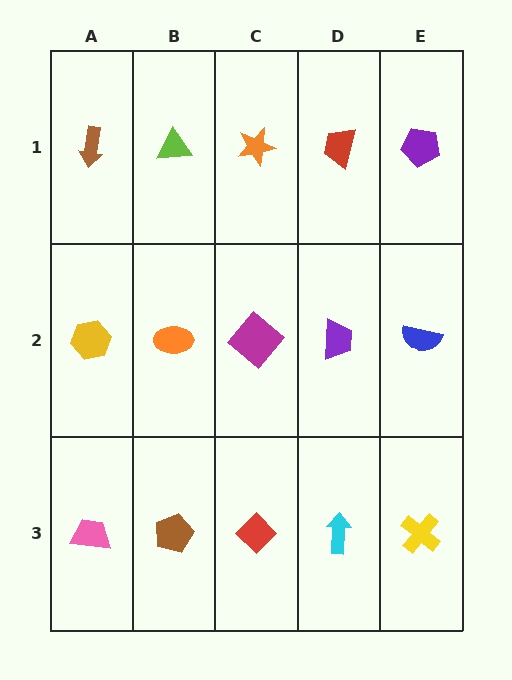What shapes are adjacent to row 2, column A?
A brown arrow (row 1, column A), a pink trapezoid (row 3, column A), an orange ellipse (row 2, column B).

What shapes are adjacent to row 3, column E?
A blue semicircle (row 2, column E), a cyan arrow (row 3, column D).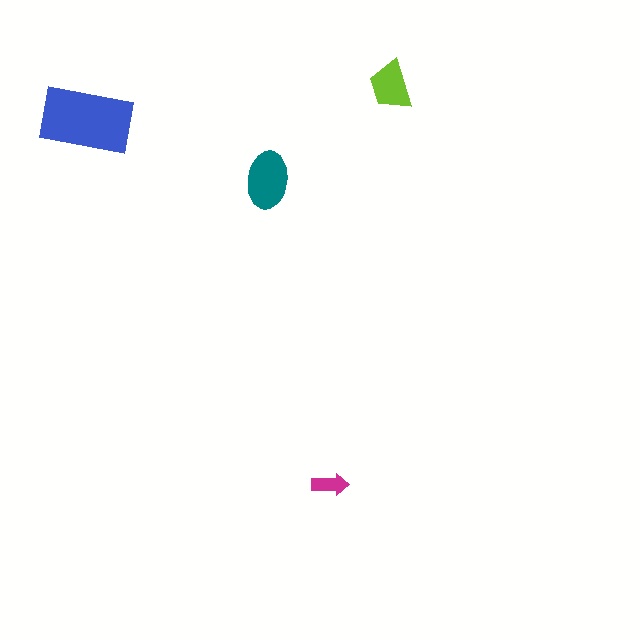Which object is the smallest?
The magenta arrow.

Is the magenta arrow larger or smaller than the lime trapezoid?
Smaller.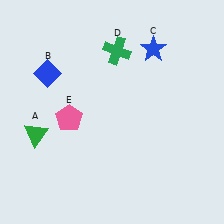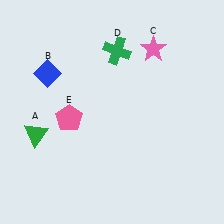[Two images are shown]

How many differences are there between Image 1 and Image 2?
There is 1 difference between the two images.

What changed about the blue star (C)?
In Image 1, C is blue. In Image 2, it changed to pink.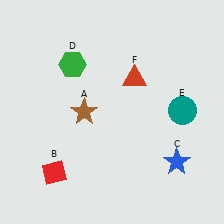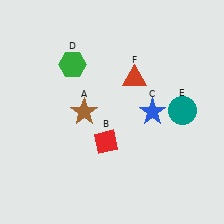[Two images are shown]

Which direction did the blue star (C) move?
The blue star (C) moved up.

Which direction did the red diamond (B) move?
The red diamond (B) moved right.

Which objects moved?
The objects that moved are: the red diamond (B), the blue star (C).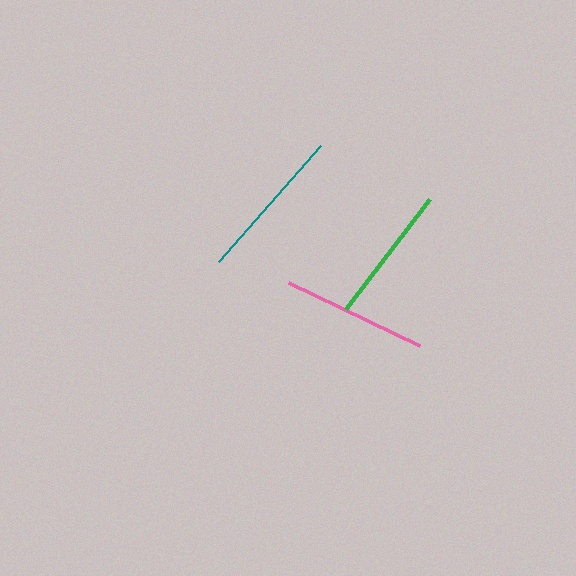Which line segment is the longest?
The teal line is the longest at approximately 154 pixels.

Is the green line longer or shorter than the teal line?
The teal line is longer than the green line.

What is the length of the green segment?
The green segment is approximately 138 pixels long.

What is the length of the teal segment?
The teal segment is approximately 154 pixels long.